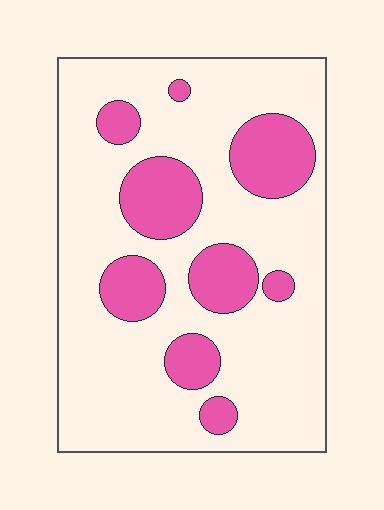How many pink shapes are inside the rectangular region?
9.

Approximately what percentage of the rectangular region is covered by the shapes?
Approximately 25%.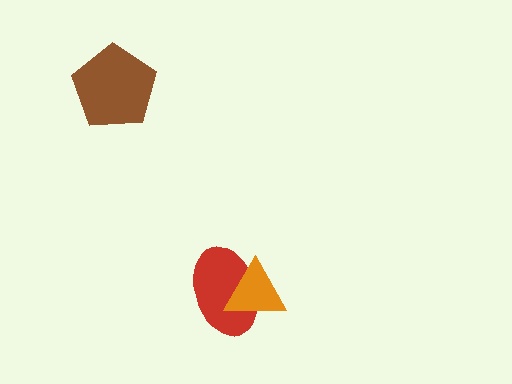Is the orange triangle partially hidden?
No, no other shape covers it.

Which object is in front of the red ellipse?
The orange triangle is in front of the red ellipse.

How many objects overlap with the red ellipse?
1 object overlaps with the red ellipse.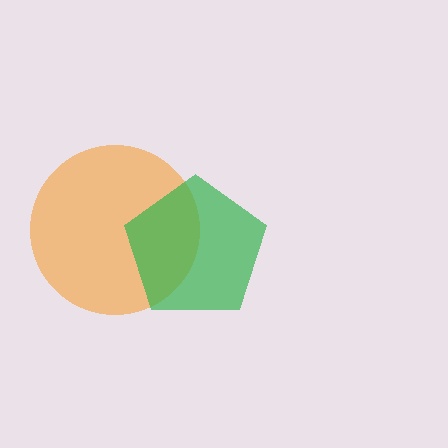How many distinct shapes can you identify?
There are 2 distinct shapes: an orange circle, a green pentagon.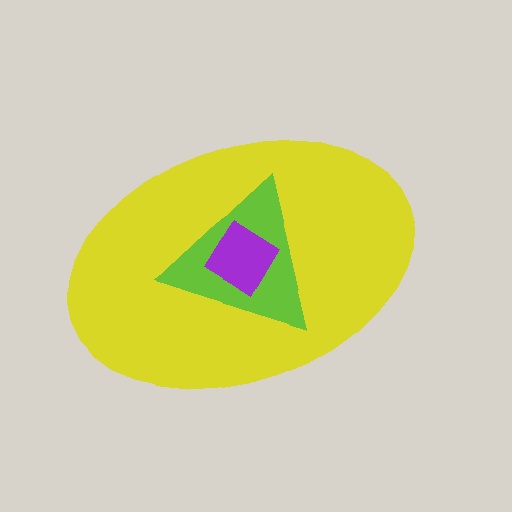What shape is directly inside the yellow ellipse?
The lime triangle.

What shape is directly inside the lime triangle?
The purple diamond.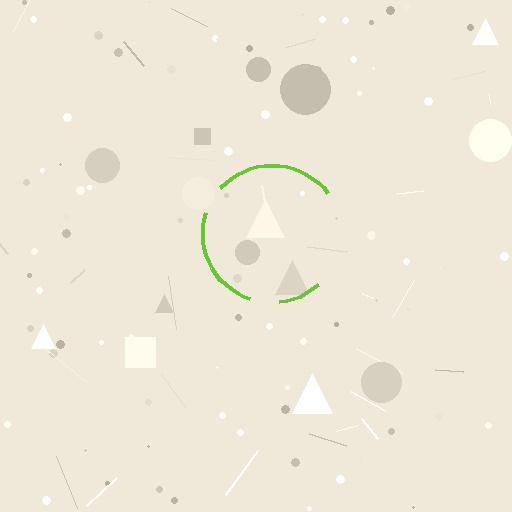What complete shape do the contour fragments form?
The contour fragments form a circle.